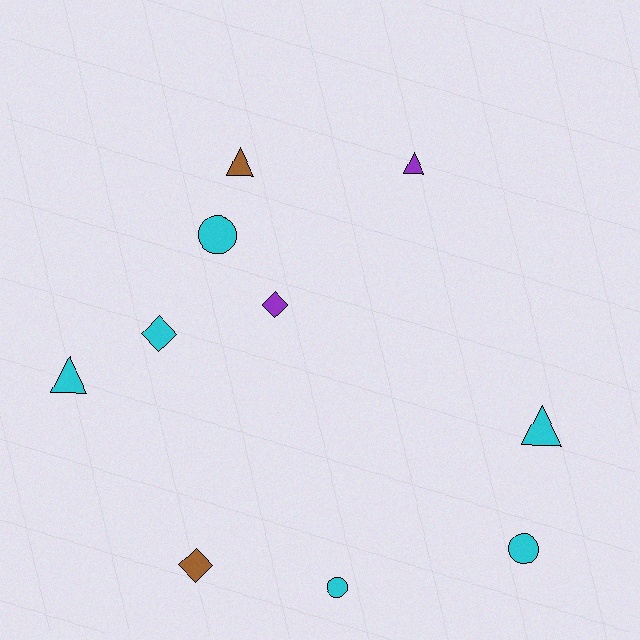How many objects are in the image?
There are 10 objects.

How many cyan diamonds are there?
There is 1 cyan diamond.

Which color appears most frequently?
Cyan, with 6 objects.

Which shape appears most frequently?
Triangle, with 4 objects.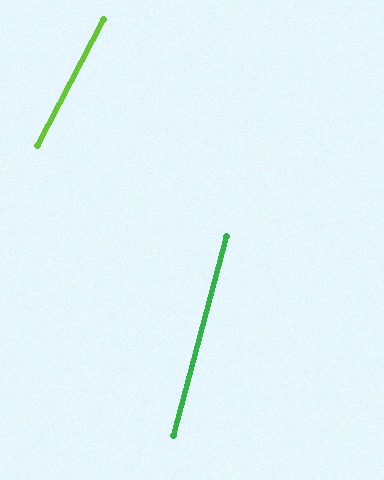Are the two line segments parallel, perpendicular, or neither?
Neither parallel nor perpendicular — they differ by about 13°.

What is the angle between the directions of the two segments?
Approximately 13 degrees.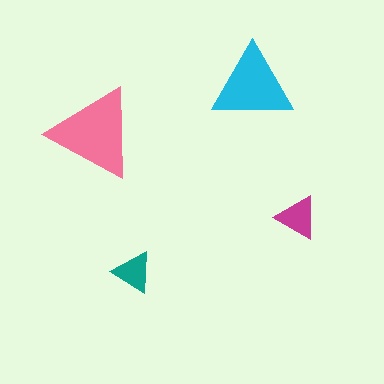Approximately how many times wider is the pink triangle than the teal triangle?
About 2.5 times wider.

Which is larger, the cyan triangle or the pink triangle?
The pink one.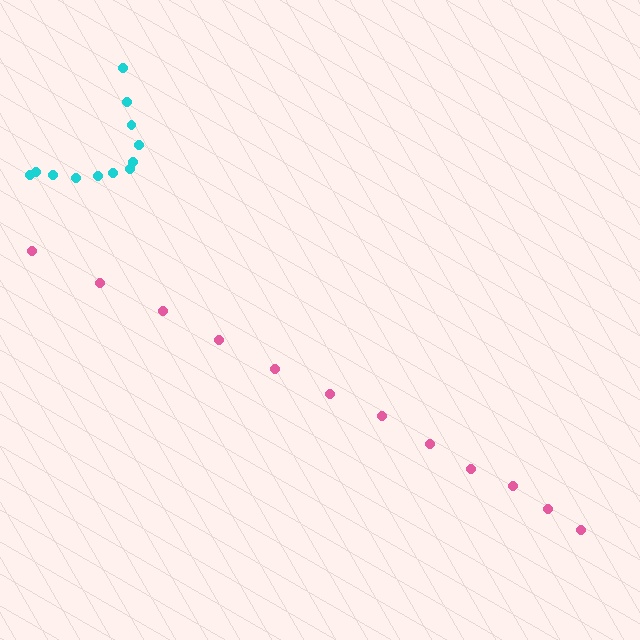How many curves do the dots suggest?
There are 2 distinct paths.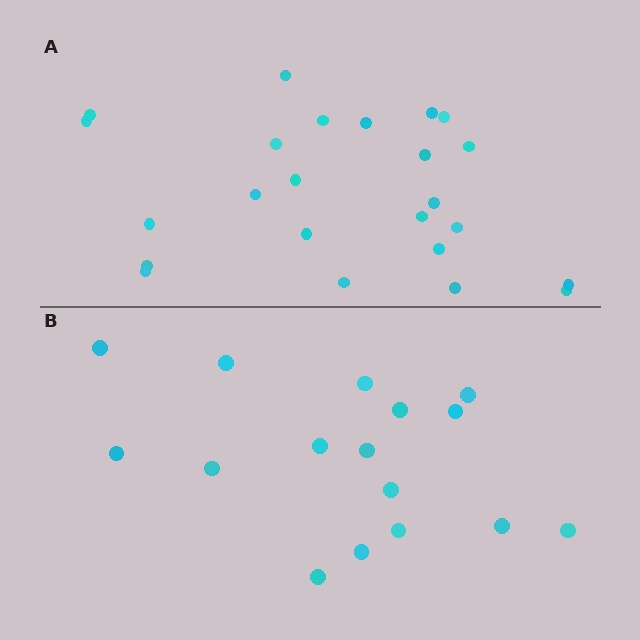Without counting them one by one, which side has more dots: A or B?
Region A (the top region) has more dots.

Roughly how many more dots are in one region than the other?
Region A has roughly 8 or so more dots than region B.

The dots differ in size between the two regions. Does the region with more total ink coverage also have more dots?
No. Region B has more total ink coverage because its dots are larger, but region A actually contains more individual dots. Total area can be misleading — the number of items is what matters here.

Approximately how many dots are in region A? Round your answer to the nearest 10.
About 20 dots. (The exact count is 24, which rounds to 20.)